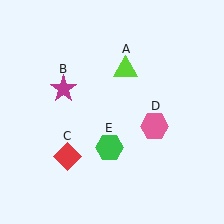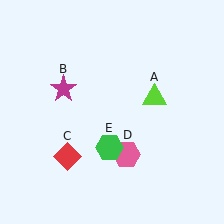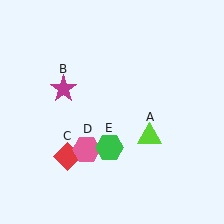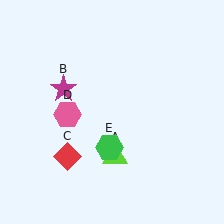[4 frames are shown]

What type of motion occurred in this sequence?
The lime triangle (object A), pink hexagon (object D) rotated clockwise around the center of the scene.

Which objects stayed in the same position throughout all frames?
Magenta star (object B) and red diamond (object C) and green hexagon (object E) remained stationary.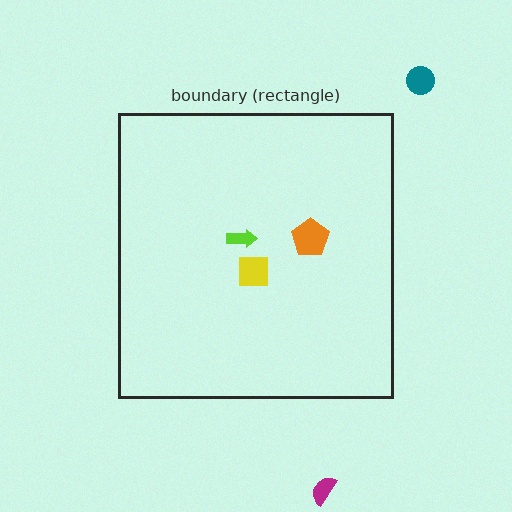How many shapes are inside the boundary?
3 inside, 2 outside.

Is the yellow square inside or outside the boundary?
Inside.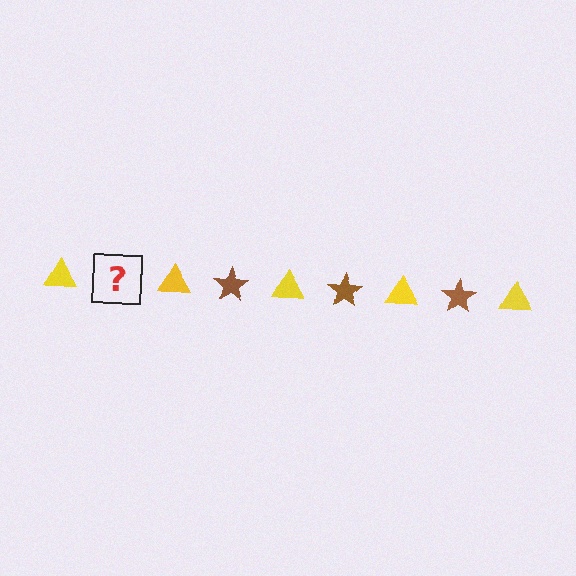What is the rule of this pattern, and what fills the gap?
The rule is that the pattern alternates between yellow triangle and brown star. The gap should be filled with a brown star.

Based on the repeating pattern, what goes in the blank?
The blank should be a brown star.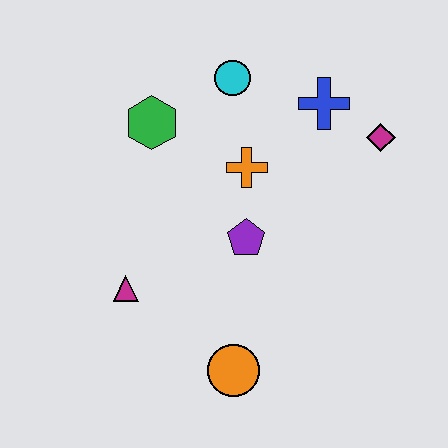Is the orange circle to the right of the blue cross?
No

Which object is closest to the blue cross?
The magenta diamond is closest to the blue cross.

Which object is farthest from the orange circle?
The cyan circle is farthest from the orange circle.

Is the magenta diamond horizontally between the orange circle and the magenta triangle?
No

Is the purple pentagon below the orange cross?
Yes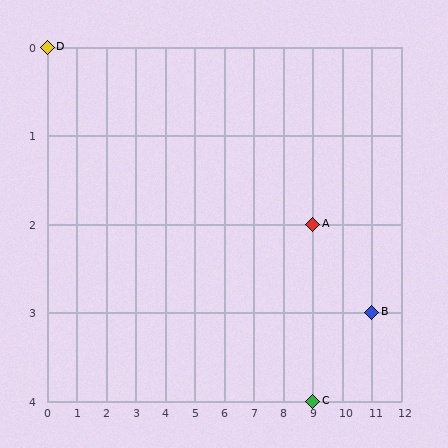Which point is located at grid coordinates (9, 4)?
Point C is at (9, 4).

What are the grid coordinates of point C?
Point C is at grid coordinates (9, 4).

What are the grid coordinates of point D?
Point D is at grid coordinates (0, 0).